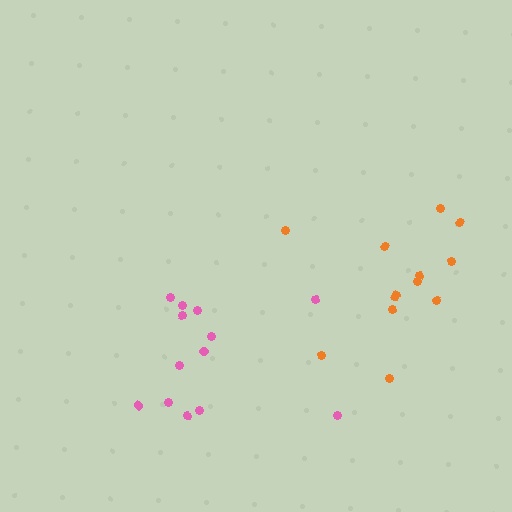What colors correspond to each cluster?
The clusters are colored: pink, orange.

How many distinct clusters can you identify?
There are 2 distinct clusters.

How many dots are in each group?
Group 1: 13 dots, Group 2: 13 dots (26 total).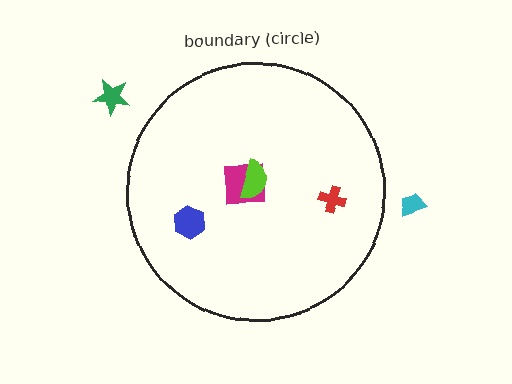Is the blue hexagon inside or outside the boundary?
Inside.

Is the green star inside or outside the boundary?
Outside.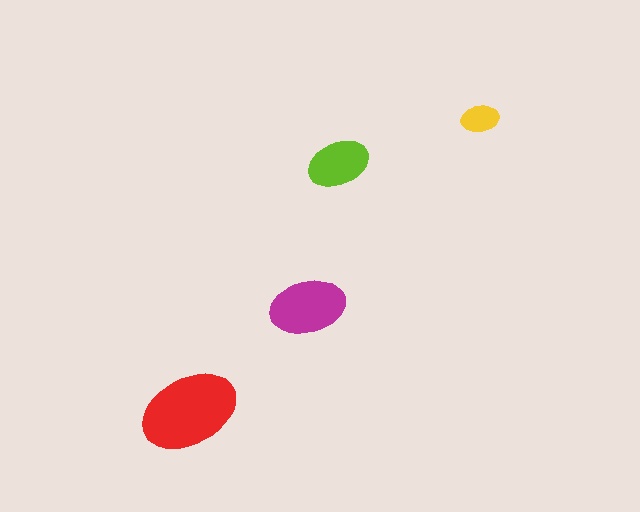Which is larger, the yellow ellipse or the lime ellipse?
The lime one.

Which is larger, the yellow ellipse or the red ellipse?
The red one.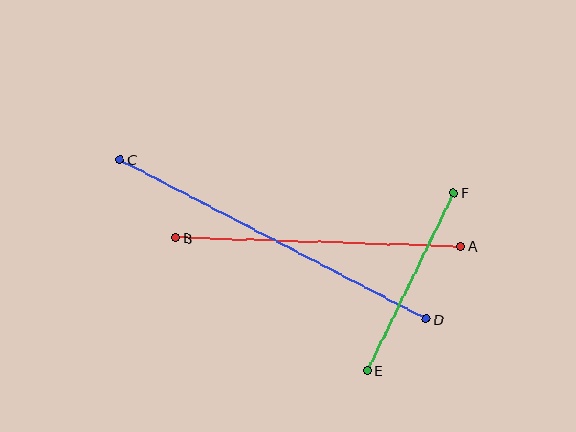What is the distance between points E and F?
The distance is approximately 198 pixels.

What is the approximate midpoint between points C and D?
The midpoint is at approximately (273, 239) pixels.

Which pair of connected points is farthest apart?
Points C and D are farthest apart.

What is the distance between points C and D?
The distance is approximately 345 pixels.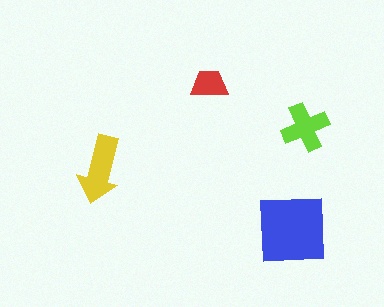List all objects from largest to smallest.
The blue square, the yellow arrow, the lime cross, the red trapezoid.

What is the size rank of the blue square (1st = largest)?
1st.